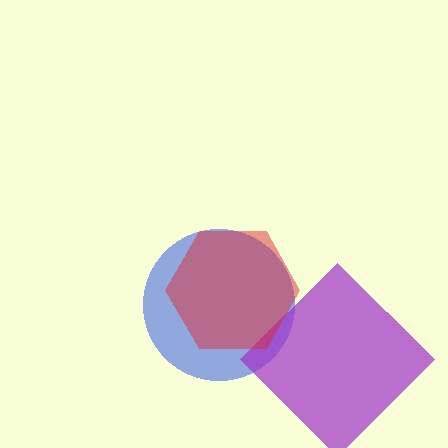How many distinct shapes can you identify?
There are 3 distinct shapes: a blue circle, a purple diamond, a red hexagon.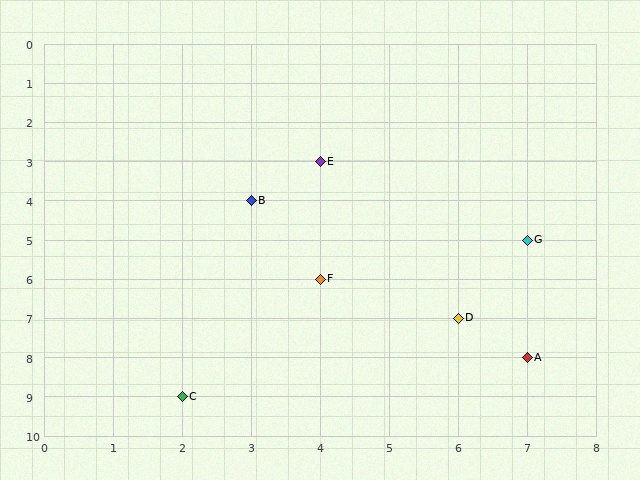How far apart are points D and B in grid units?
Points D and B are 3 columns and 3 rows apart (about 4.2 grid units diagonally).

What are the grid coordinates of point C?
Point C is at grid coordinates (2, 9).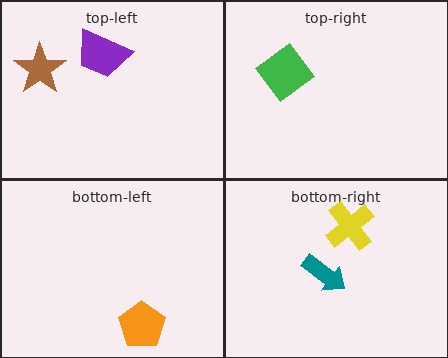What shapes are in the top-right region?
The green diamond.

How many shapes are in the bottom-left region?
1.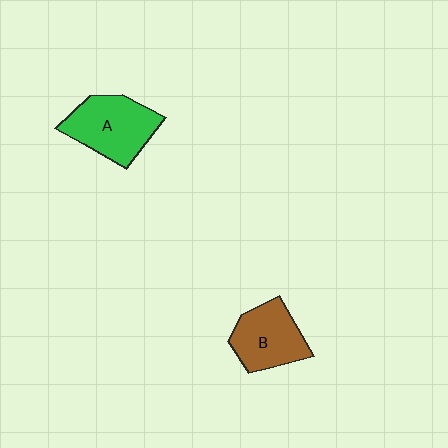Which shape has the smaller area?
Shape B (brown).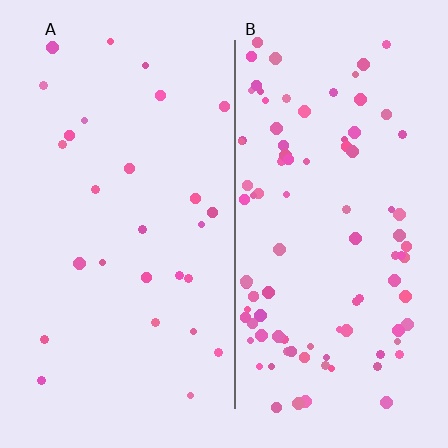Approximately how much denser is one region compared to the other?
Approximately 3.5× — region B over region A.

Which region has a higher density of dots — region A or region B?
B (the right).